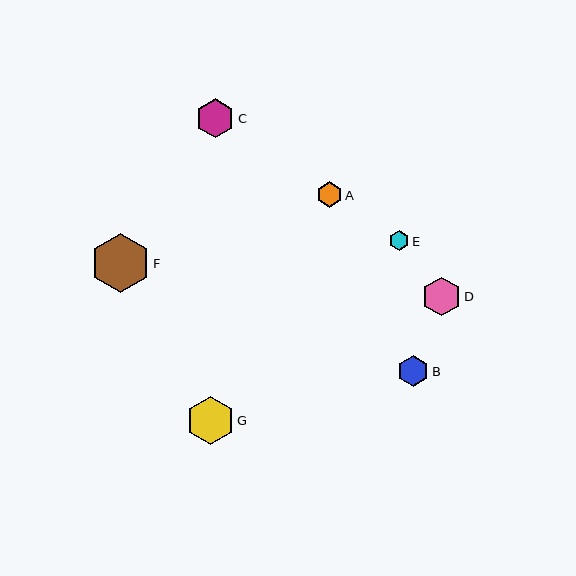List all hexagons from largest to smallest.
From largest to smallest: F, G, D, C, B, A, E.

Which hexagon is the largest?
Hexagon F is the largest with a size of approximately 59 pixels.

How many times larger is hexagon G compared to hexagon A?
Hexagon G is approximately 1.9 times the size of hexagon A.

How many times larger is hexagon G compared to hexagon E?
Hexagon G is approximately 2.4 times the size of hexagon E.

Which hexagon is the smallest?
Hexagon E is the smallest with a size of approximately 20 pixels.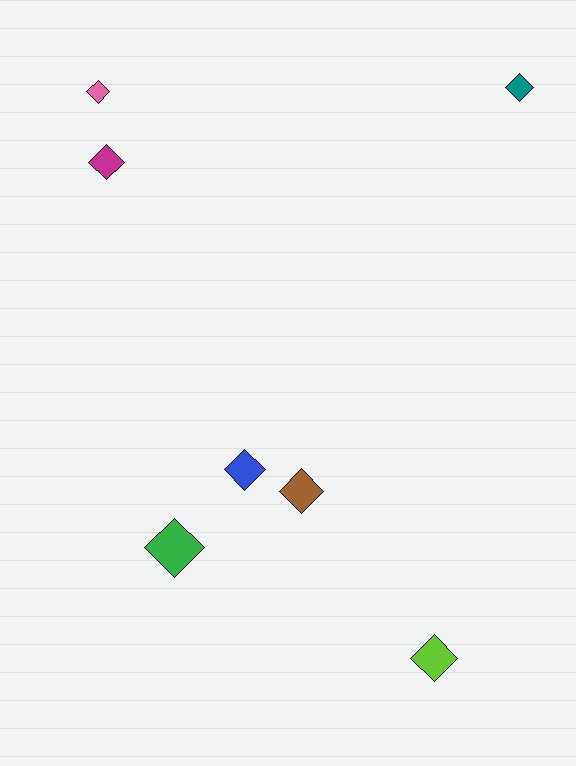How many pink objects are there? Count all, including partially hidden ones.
There is 1 pink object.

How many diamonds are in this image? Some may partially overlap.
There are 7 diamonds.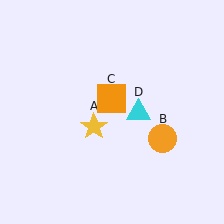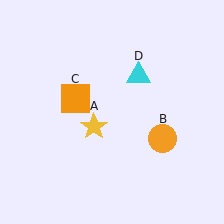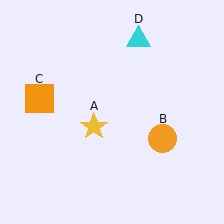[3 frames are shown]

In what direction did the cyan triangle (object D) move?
The cyan triangle (object D) moved up.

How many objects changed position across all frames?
2 objects changed position: orange square (object C), cyan triangle (object D).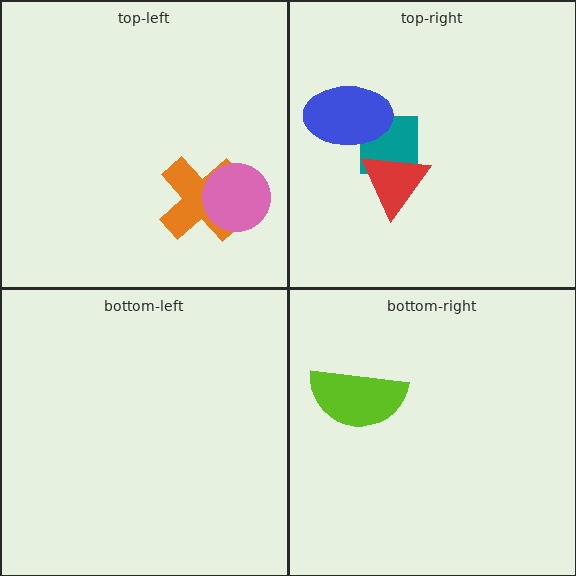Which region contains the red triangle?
The top-right region.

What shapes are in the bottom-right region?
The lime semicircle.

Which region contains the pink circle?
The top-left region.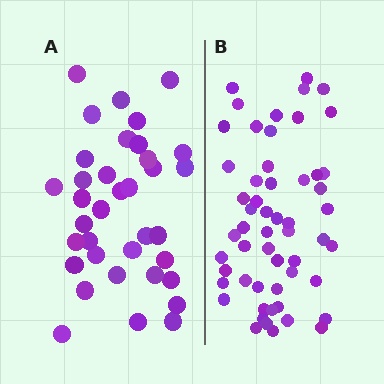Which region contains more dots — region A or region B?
Region B (the right region) has more dots.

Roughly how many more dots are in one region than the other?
Region B has approximately 20 more dots than region A.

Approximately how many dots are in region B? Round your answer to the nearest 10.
About 60 dots. (The exact count is 55, which rounds to 60.)